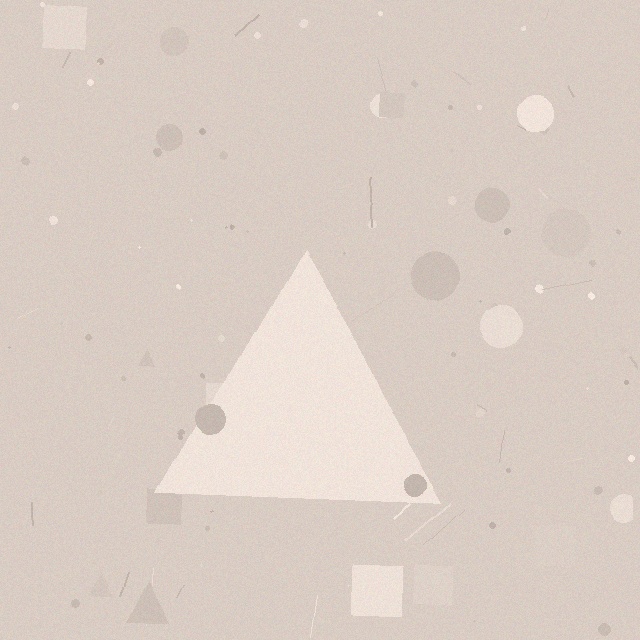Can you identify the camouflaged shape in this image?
The camouflaged shape is a triangle.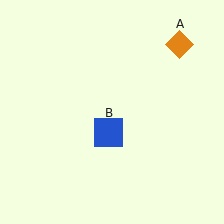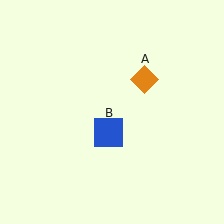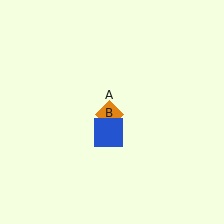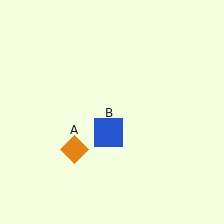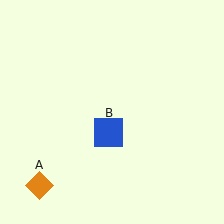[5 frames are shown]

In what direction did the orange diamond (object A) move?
The orange diamond (object A) moved down and to the left.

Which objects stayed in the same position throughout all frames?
Blue square (object B) remained stationary.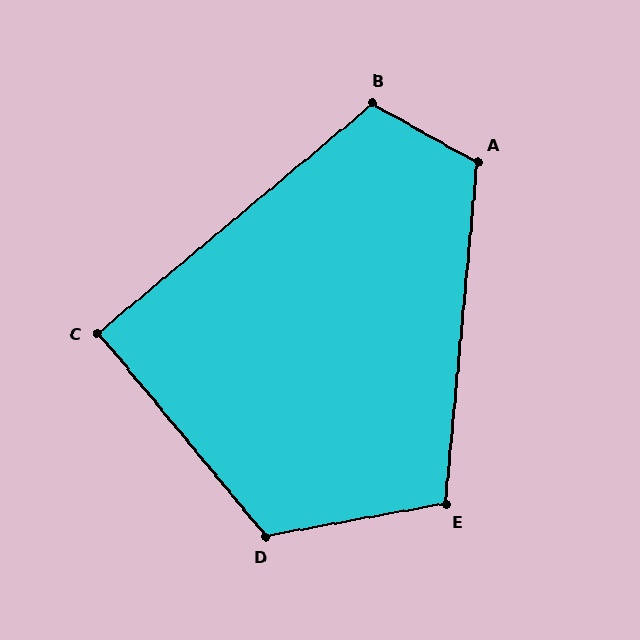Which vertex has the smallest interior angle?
C, at approximately 90 degrees.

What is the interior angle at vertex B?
Approximately 111 degrees (obtuse).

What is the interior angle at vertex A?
Approximately 114 degrees (obtuse).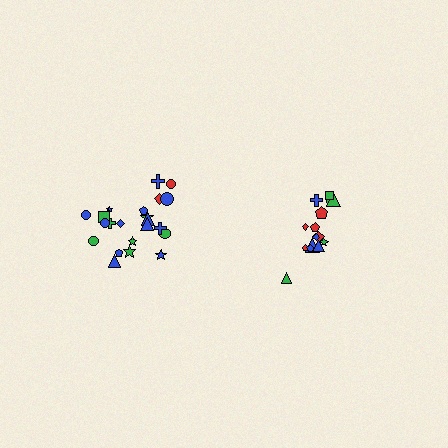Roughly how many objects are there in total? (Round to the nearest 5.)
Roughly 35 objects in total.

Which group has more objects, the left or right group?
The left group.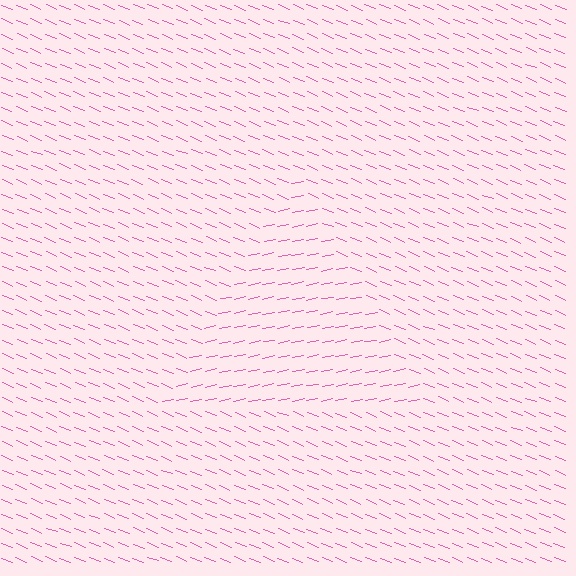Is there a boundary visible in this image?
Yes, there is a texture boundary formed by a change in line orientation.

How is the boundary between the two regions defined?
The boundary is defined purely by a change in line orientation (approximately 33 degrees difference). All lines are the same color and thickness.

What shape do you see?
I see a triangle.